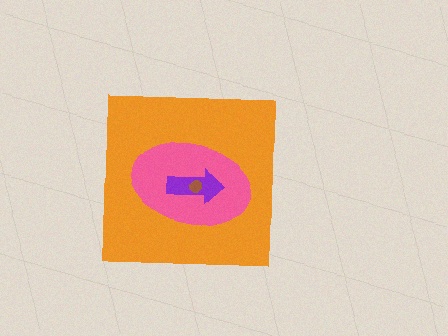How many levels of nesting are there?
4.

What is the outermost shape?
The orange square.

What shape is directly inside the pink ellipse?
The purple arrow.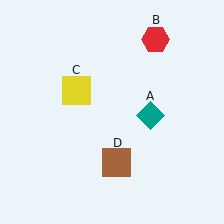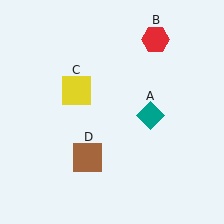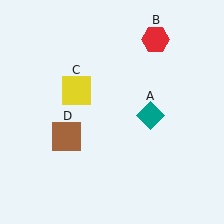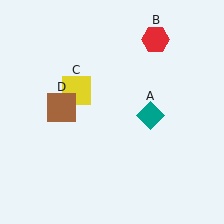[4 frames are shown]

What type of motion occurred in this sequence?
The brown square (object D) rotated clockwise around the center of the scene.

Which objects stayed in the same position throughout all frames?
Teal diamond (object A) and red hexagon (object B) and yellow square (object C) remained stationary.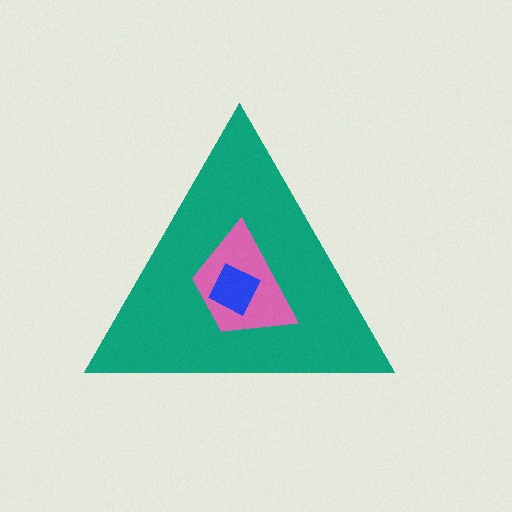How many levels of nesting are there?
3.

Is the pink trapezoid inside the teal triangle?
Yes.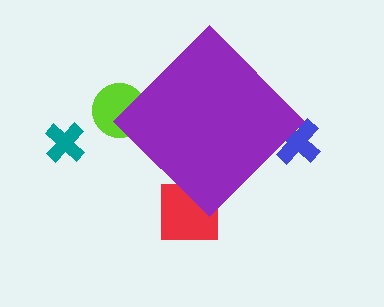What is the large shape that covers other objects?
A purple diamond.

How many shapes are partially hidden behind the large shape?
3 shapes are partially hidden.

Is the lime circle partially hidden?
Yes, the lime circle is partially hidden behind the purple diamond.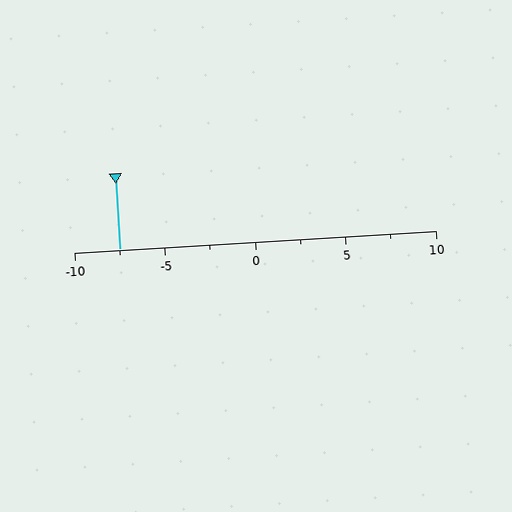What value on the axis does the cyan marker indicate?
The marker indicates approximately -7.5.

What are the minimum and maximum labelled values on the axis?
The axis runs from -10 to 10.